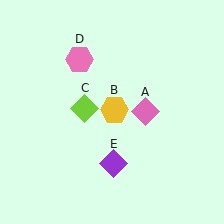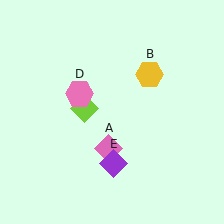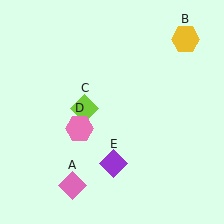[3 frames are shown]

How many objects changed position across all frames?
3 objects changed position: pink diamond (object A), yellow hexagon (object B), pink hexagon (object D).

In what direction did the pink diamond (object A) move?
The pink diamond (object A) moved down and to the left.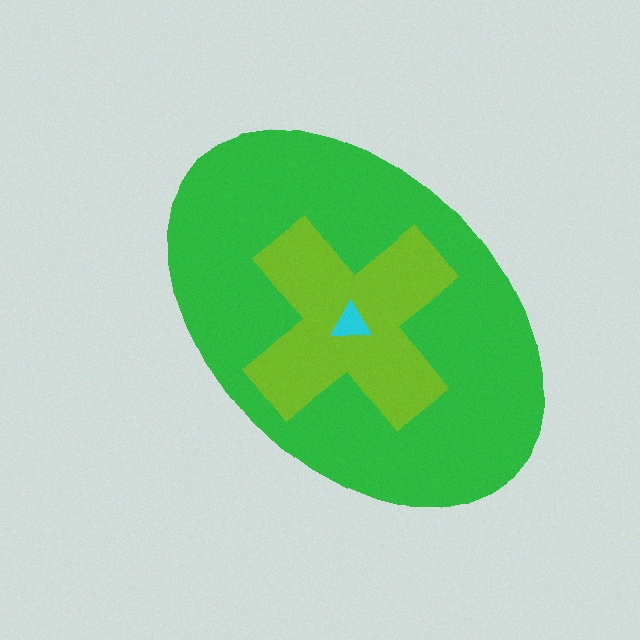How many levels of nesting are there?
3.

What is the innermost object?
The cyan triangle.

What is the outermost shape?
The green ellipse.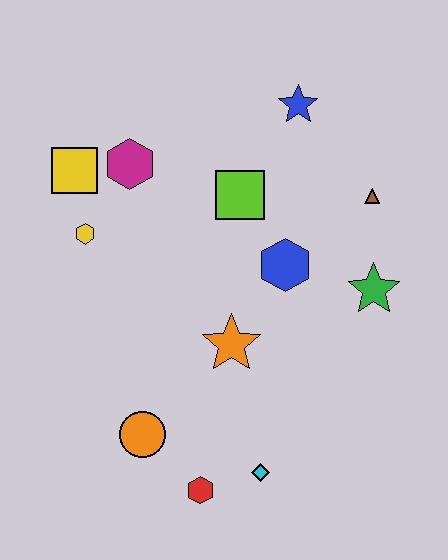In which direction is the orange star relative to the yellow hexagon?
The orange star is to the right of the yellow hexagon.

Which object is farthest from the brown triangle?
The red hexagon is farthest from the brown triangle.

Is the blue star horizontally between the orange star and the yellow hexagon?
No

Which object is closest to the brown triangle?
The green star is closest to the brown triangle.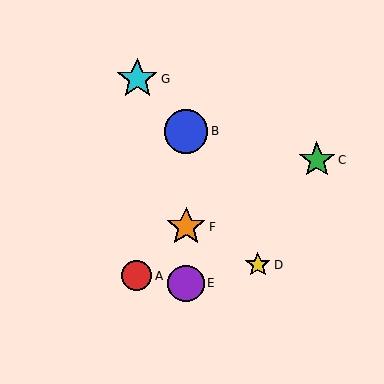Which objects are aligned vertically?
Objects B, E, F are aligned vertically.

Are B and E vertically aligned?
Yes, both are at x≈186.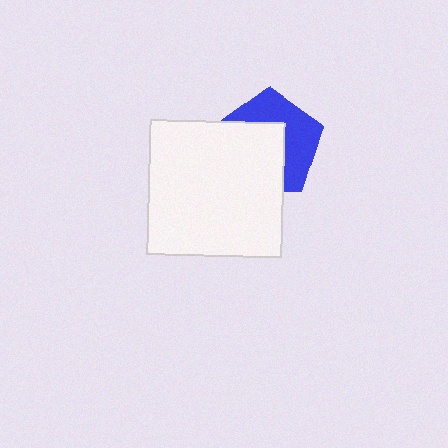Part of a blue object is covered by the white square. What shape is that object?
It is a pentagon.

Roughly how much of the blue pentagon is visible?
About half of it is visible (roughly 48%).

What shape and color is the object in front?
The object in front is a white square.